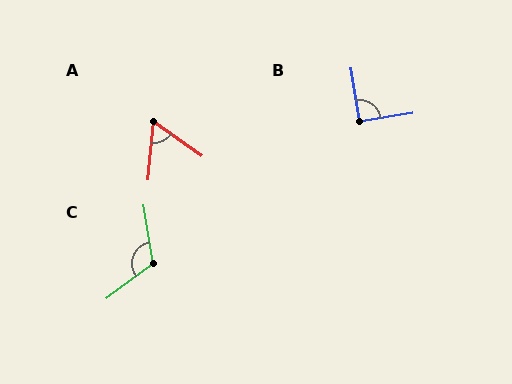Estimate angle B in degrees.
Approximately 90 degrees.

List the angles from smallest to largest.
A (60°), B (90°), C (118°).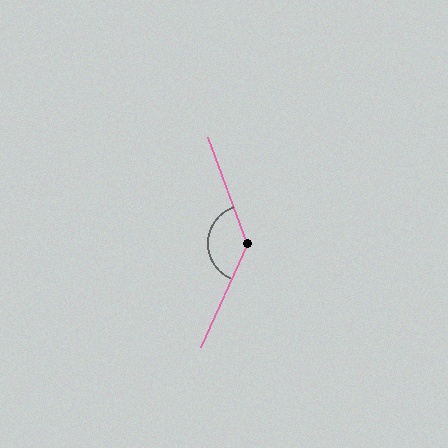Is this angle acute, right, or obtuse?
It is obtuse.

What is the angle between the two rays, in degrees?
Approximately 136 degrees.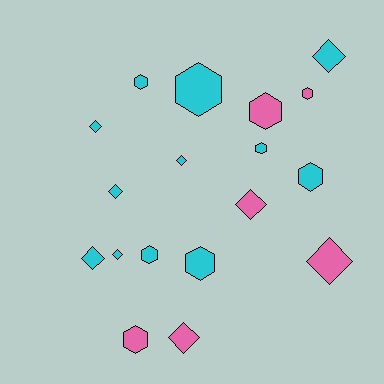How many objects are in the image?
There are 18 objects.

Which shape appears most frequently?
Hexagon, with 9 objects.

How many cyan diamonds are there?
There are 6 cyan diamonds.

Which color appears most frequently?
Cyan, with 12 objects.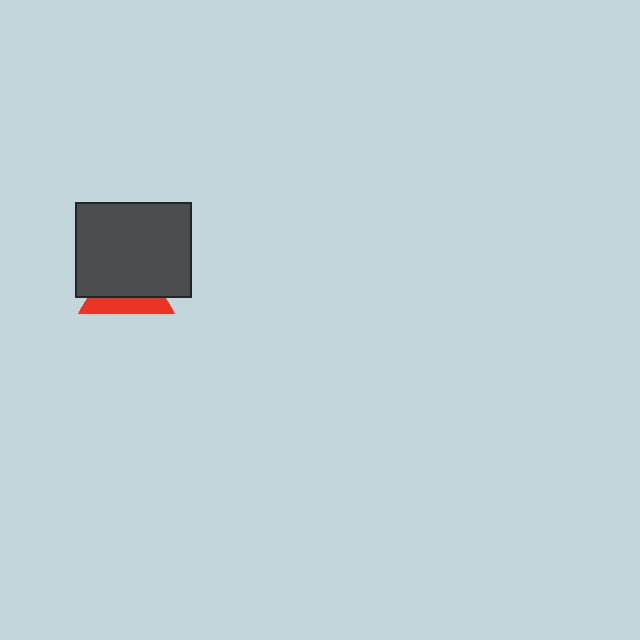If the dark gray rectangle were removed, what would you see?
You would see the complete red triangle.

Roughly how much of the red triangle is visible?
A small part of it is visible (roughly 34%).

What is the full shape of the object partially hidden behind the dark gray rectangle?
The partially hidden object is a red triangle.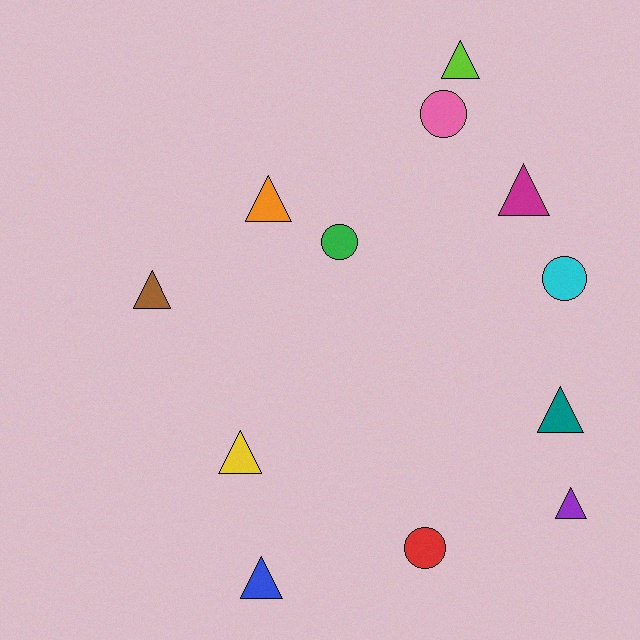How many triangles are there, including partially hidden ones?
There are 8 triangles.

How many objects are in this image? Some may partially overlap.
There are 12 objects.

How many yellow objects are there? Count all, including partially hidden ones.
There is 1 yellow object.